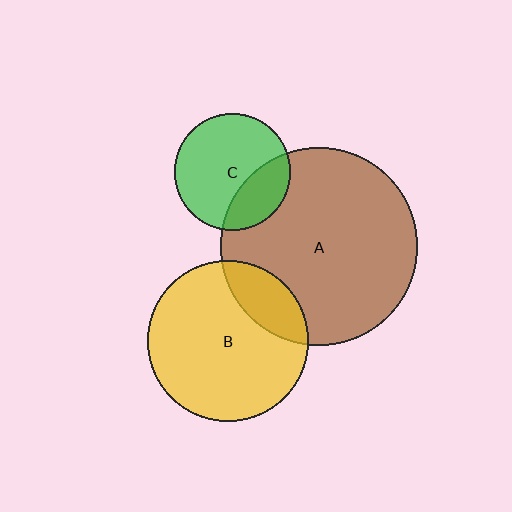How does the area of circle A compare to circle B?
Approximately 1.5 times.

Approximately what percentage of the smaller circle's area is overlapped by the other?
Approximately 20%.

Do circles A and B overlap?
Yes.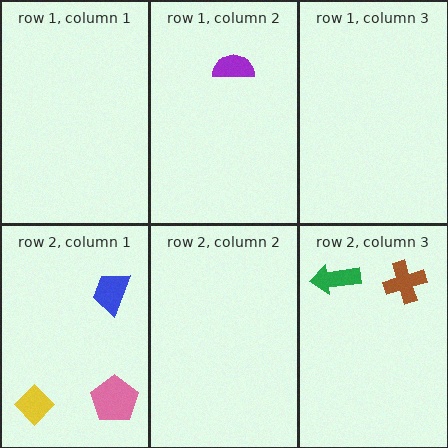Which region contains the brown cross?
The row 2, column 3 region.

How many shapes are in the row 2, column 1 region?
3.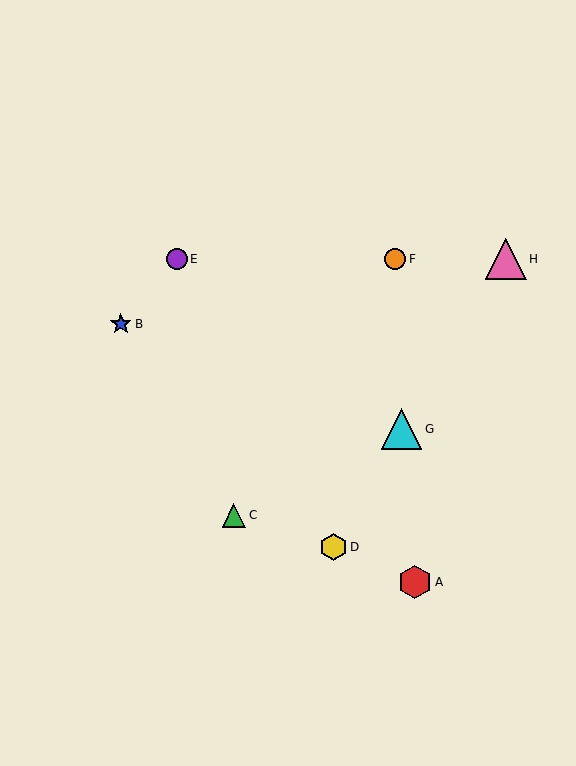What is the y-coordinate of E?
Object E is at y≈259.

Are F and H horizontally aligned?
Yes, both are at y≈259.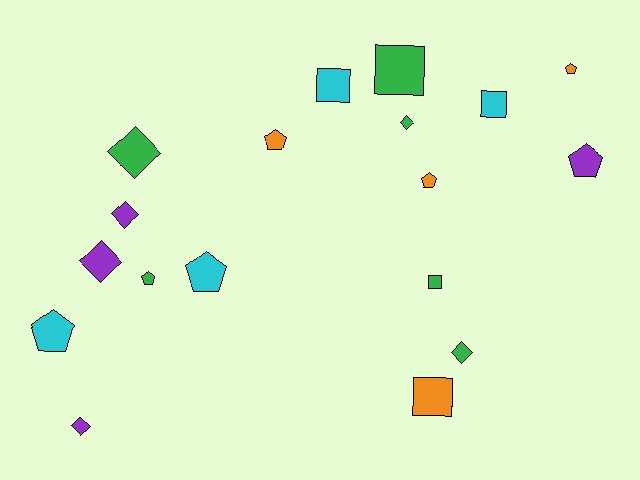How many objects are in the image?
There are 18 objects.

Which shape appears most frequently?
Pentagon, with 7 objects.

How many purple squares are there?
There are no purple squares.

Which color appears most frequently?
Green, with 6 objects.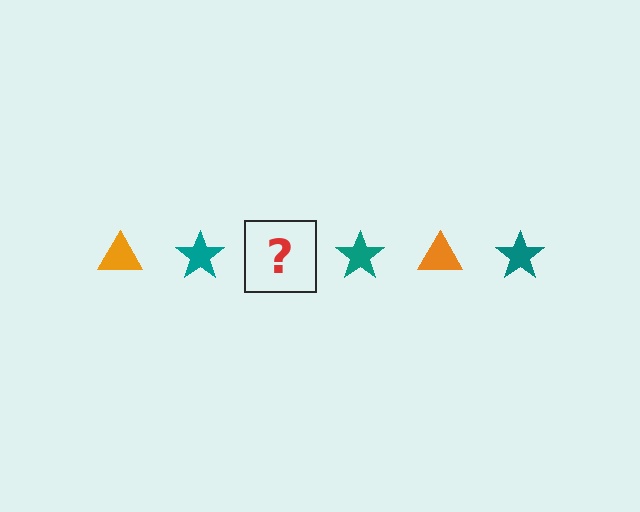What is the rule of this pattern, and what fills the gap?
The rule is that the pattern alternates between orange triangle and teal star. The gap should be filled with an orange triangle.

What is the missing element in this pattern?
The missing element is an orange triangle.